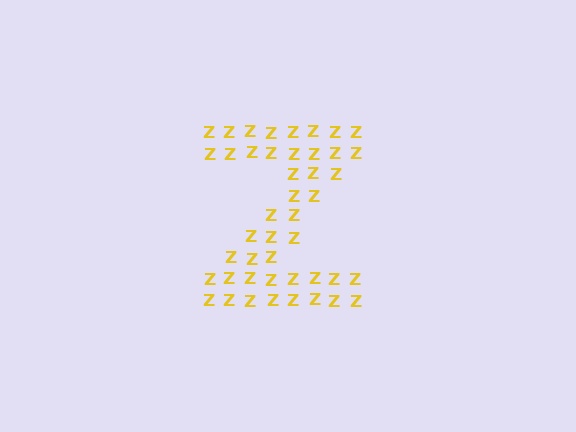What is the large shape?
The large shape is the letter Z.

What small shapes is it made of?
It is made of small letter Z's.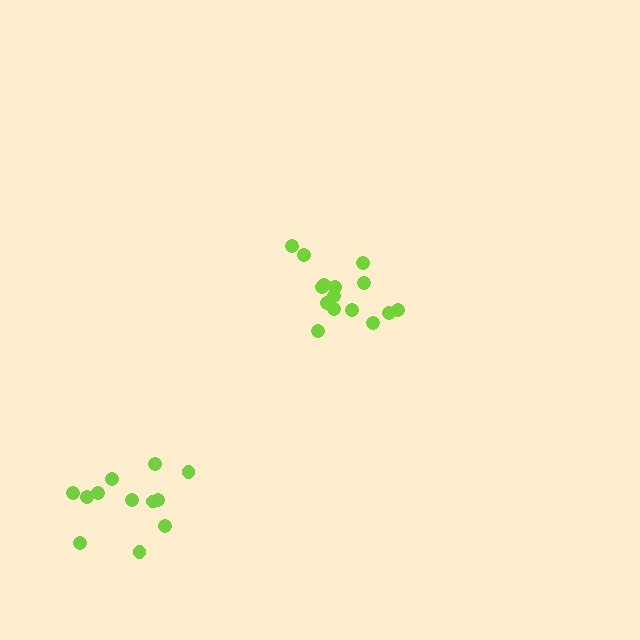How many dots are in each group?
Group 1: 15 dots, Group 2: 12 dots (27 total).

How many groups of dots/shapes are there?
There are 2 groups.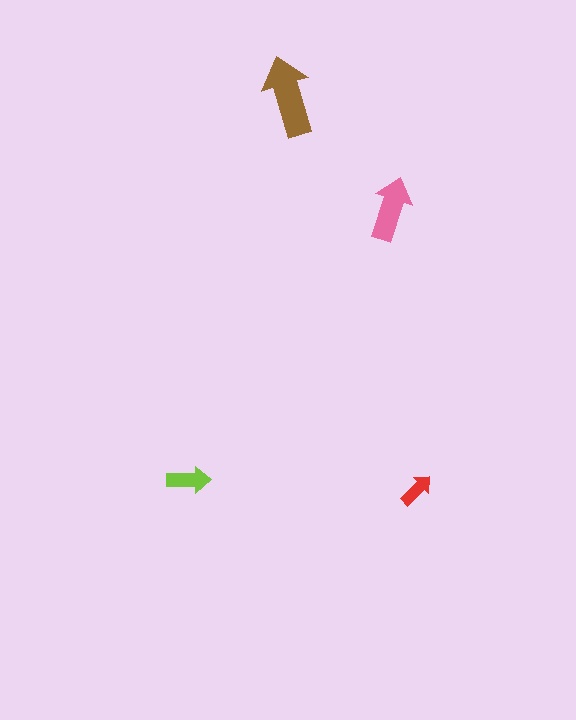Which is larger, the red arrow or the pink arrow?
The pink one.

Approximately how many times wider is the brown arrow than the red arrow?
About 2 times wider.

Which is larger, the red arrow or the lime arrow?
The lime one.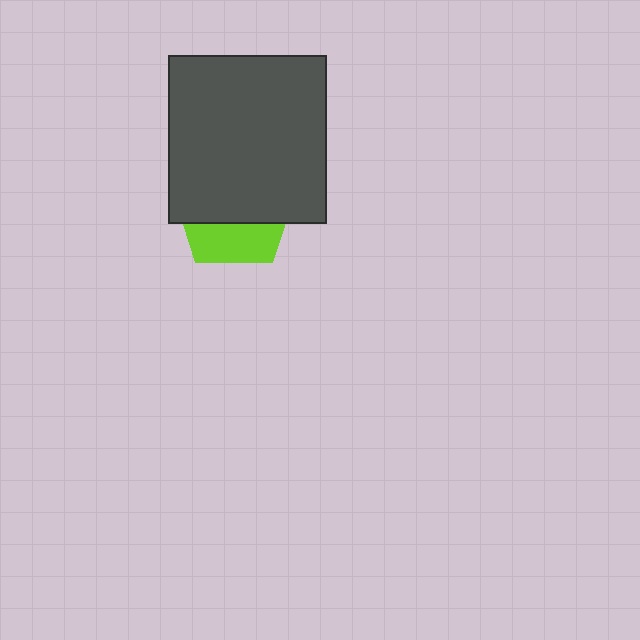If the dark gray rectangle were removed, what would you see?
You would see the complete lime pentagon.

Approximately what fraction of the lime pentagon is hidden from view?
Roughly 65% of the lime pentagon is hidden behind the dark gray rectangle.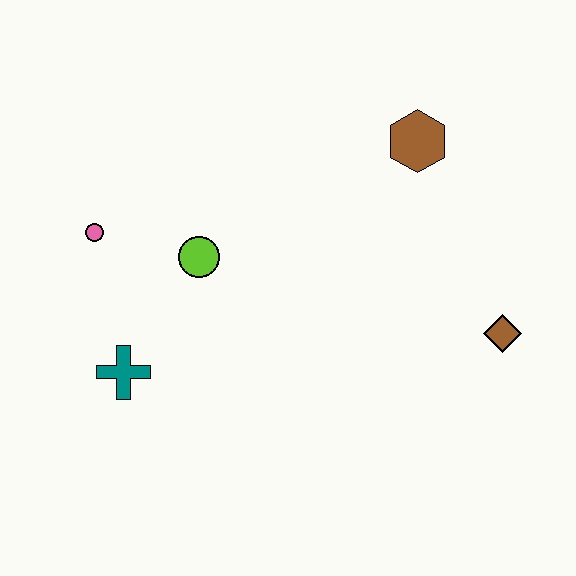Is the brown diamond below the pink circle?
Yes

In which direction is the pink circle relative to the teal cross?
The pink circle is above the teal cross.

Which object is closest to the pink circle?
The lime circle is closest to the pink circle.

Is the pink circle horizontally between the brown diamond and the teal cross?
No